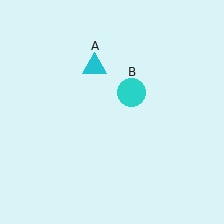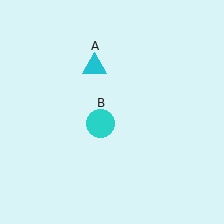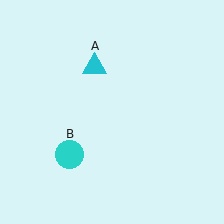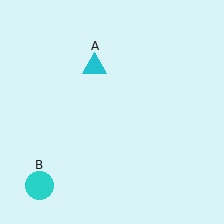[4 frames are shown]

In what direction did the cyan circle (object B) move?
The cyan circle (object B) moved down and to the left.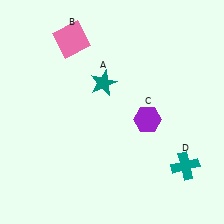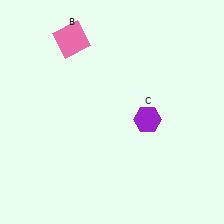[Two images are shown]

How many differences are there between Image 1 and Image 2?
There are 2 differences between the two images.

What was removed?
The teal cross (D), the teal star (A) were removed in Image 2.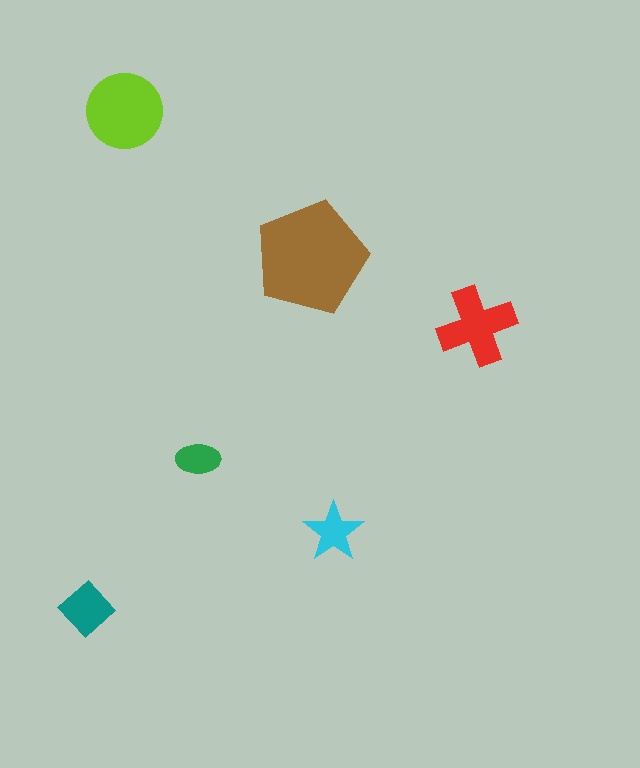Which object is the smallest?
The green ellipse.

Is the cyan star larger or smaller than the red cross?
Smaller.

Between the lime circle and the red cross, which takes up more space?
The lime circle.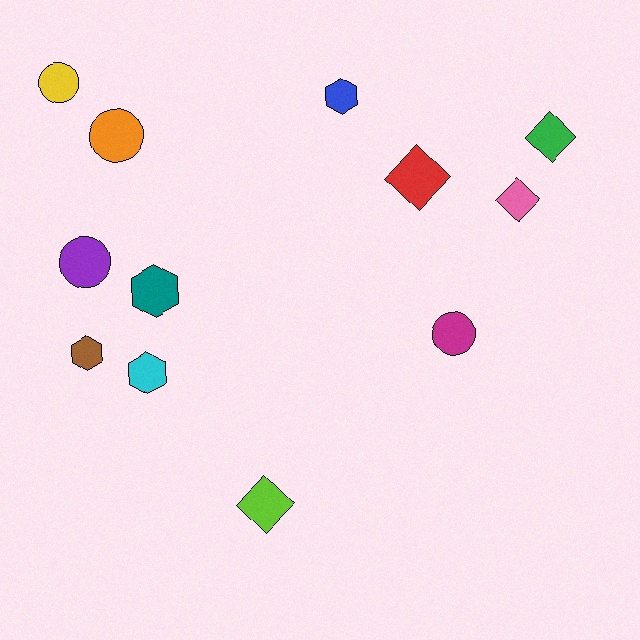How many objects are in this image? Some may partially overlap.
There are 12 objects.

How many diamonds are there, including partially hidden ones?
There are 4 diamonds.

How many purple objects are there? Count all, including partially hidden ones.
There is 1 purple object.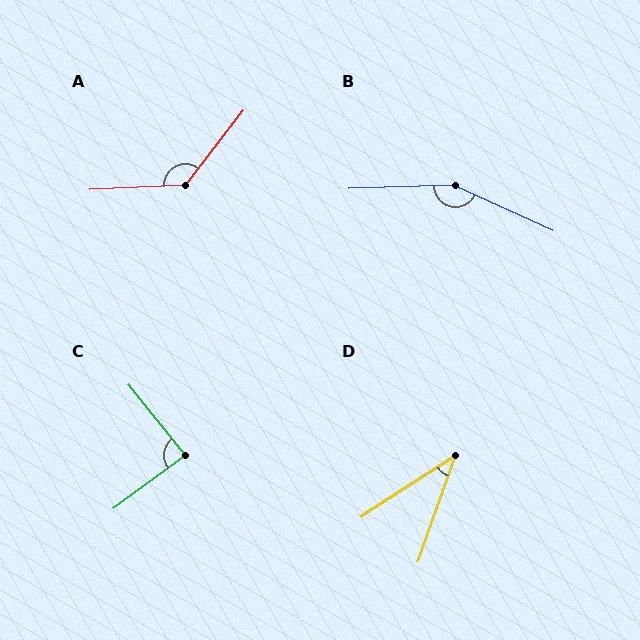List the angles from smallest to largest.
D (38°), C (87°), A (131°), B (154°).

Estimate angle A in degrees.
Approximately 131 degrees.